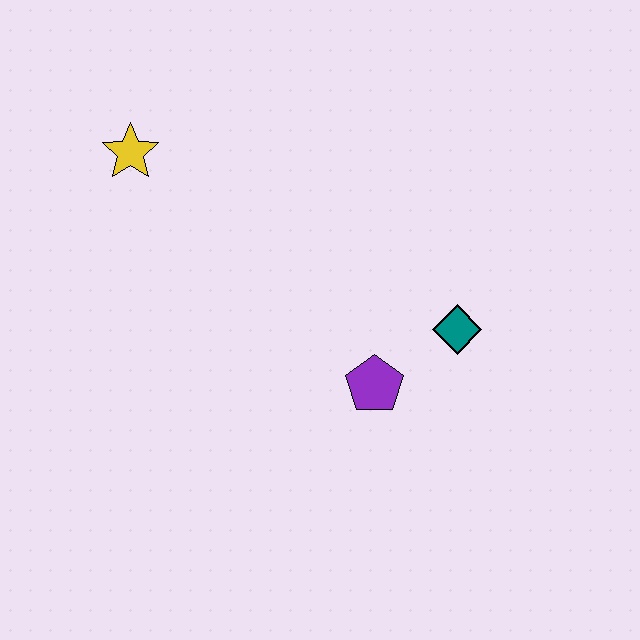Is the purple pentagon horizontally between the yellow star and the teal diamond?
Yes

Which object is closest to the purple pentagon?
The teal diamond is closest to the purple pentagon.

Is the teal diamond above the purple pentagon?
Yes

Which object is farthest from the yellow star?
The teal diamond is farthest from the yellow star.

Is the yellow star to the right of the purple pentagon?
No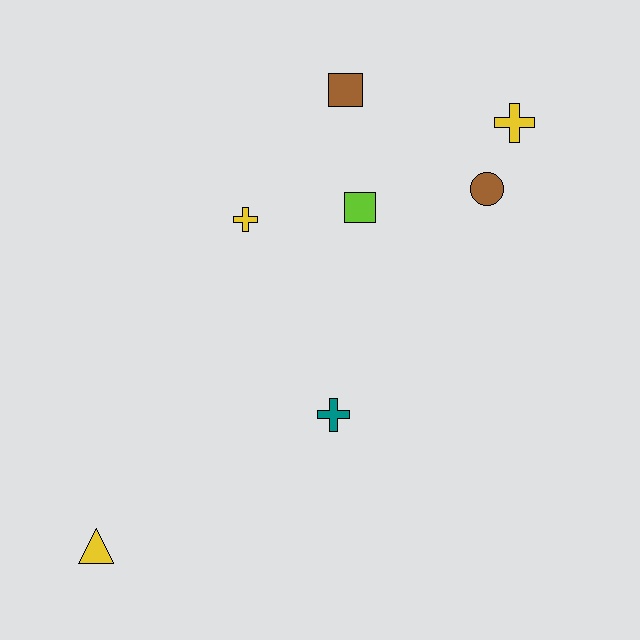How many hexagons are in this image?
There are no hexagons.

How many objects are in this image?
There are 7 objects.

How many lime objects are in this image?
There is 1 lime object.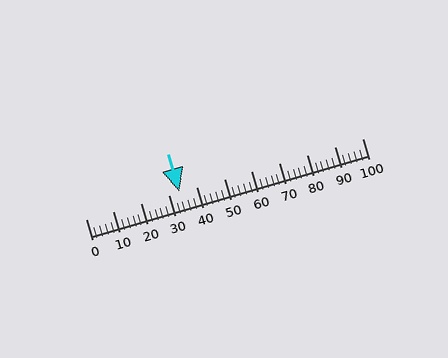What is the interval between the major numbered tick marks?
The major tick marks are spaced 10 units apart.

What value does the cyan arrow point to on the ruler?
The cyan arrow points to approximately 34.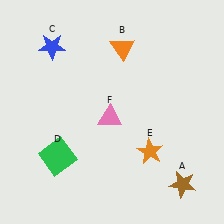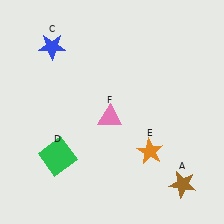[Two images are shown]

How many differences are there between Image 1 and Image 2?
There is 1 difference between the two images.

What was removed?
The orange triangle (B) was removed in Image 2.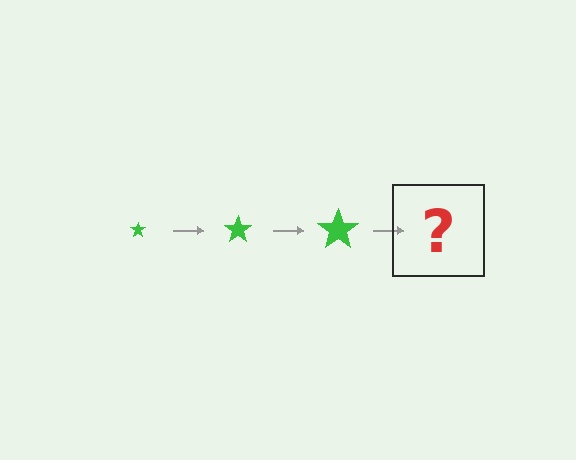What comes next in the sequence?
The next element should be a green star, larger than the previous one.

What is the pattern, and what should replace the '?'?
The pattern is that the star gets progressively larger each step. The '?' should be a green star, larger than the previous one.